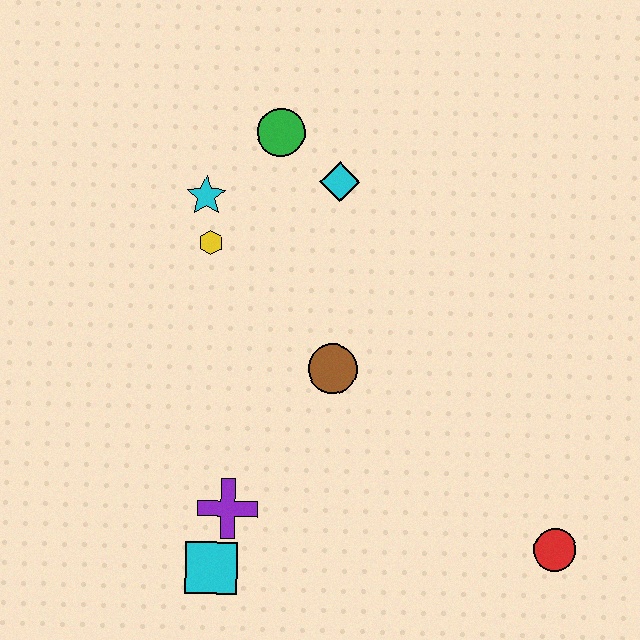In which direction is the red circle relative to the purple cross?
The red circle is to the right of the purple cross.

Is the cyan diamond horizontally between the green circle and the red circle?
Yes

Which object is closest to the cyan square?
The purple cross is closest to the cyan square.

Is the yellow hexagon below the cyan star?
Yes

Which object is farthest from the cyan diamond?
The red circle is farthest from the cyan diamond.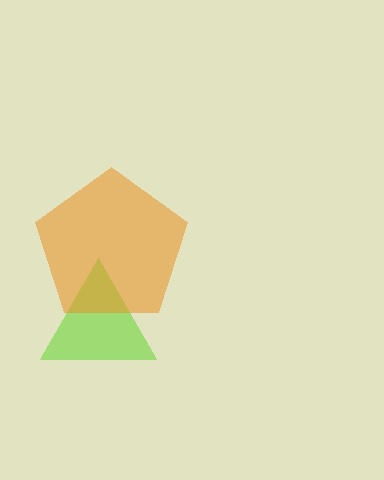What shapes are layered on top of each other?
The layered shapes are: a lime triangle, an orange pentagon.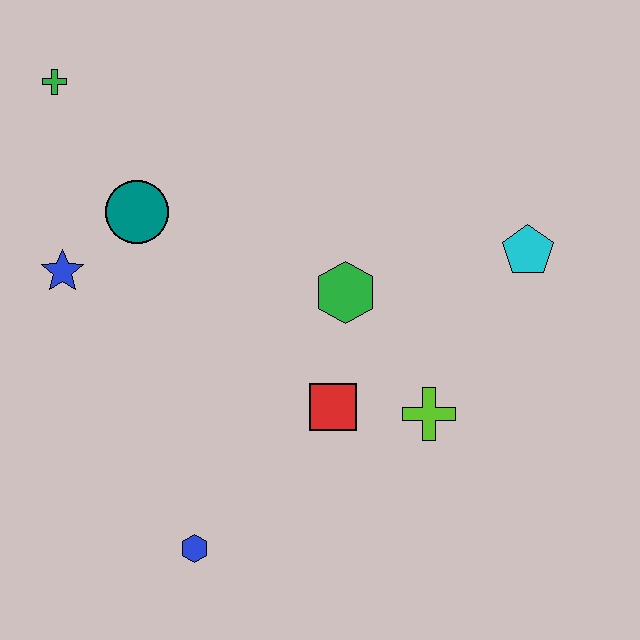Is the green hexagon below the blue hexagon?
No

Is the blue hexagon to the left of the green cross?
No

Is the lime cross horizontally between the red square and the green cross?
No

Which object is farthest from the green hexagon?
The green cross is farthest from the green hexagon.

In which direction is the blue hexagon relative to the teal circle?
The blue hexagon is below the teal circle.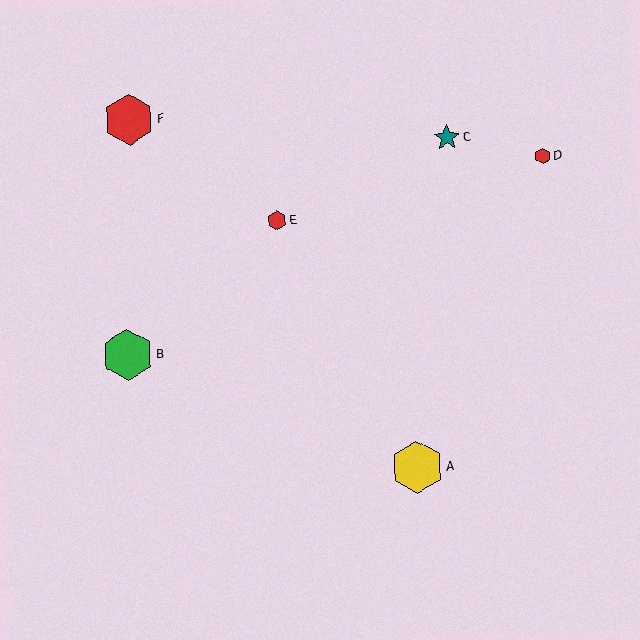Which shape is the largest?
The yellow hexagon (labeled A) is the largest.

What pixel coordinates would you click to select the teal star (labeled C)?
Click at (447, 137) to select the teal star C.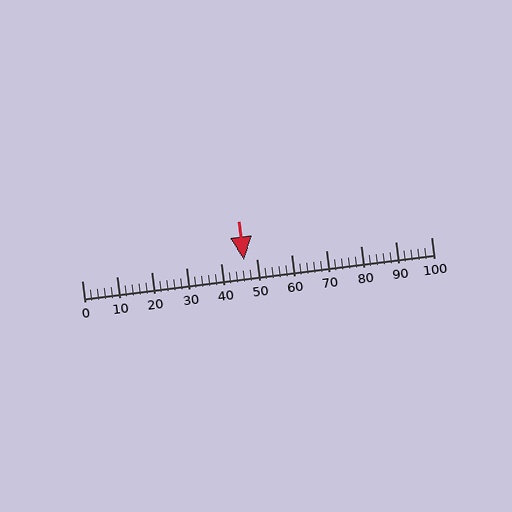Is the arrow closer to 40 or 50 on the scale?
The arrow is closer to 50.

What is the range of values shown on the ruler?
The ruler shows values from 0 to 100.